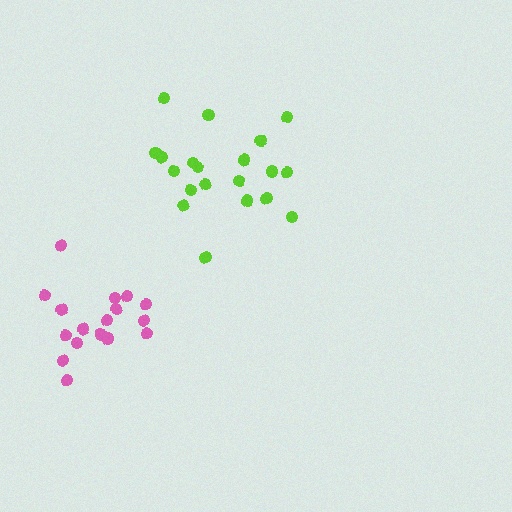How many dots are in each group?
Group 1: 20 dots, Group 2: 17 dots (37 total).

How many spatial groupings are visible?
There are 2 spatial groupings.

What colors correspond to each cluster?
The clusters are colored: lime, pink.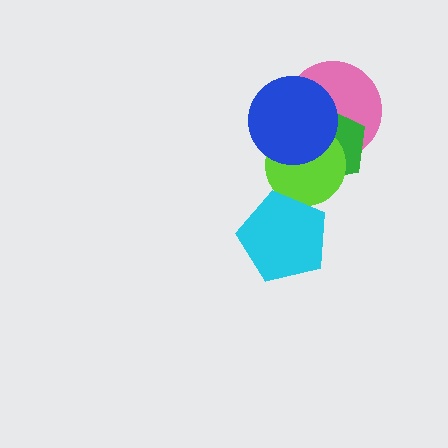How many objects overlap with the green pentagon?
3 objects overlap with the green pentagon.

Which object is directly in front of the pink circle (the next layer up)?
The green pentagon is directly in front of the pink circle.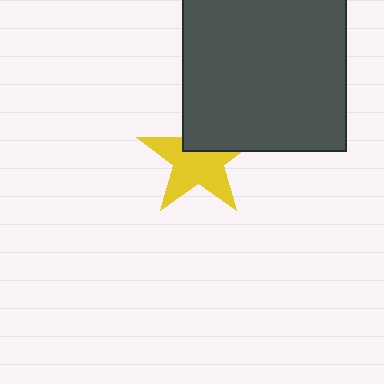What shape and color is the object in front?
The object in front is a dark gray square.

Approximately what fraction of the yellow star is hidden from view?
Roughly 34% of the yellow star is hidden behind the dark gray square.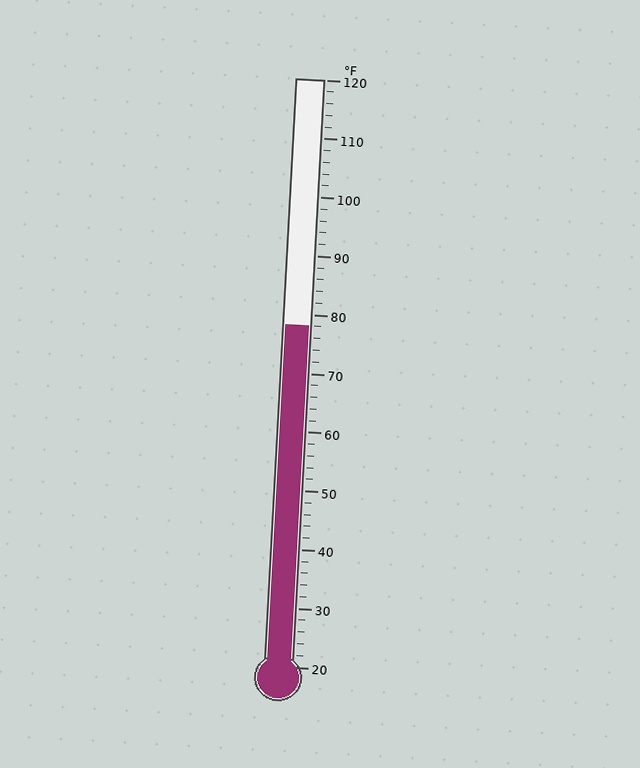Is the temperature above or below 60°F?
The temperature is above 60°F.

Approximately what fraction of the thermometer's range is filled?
The thermometer is filled to approximately 60% of its range.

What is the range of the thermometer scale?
The thermometer scale ranges from 20°F to 120°F.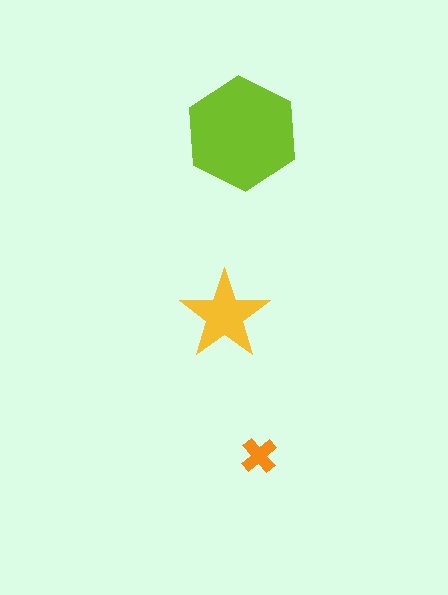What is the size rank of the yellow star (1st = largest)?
2nd.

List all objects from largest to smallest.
The lime hexagon, the yellow star, the orange cross.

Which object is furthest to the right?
The orange cross is rightmost.